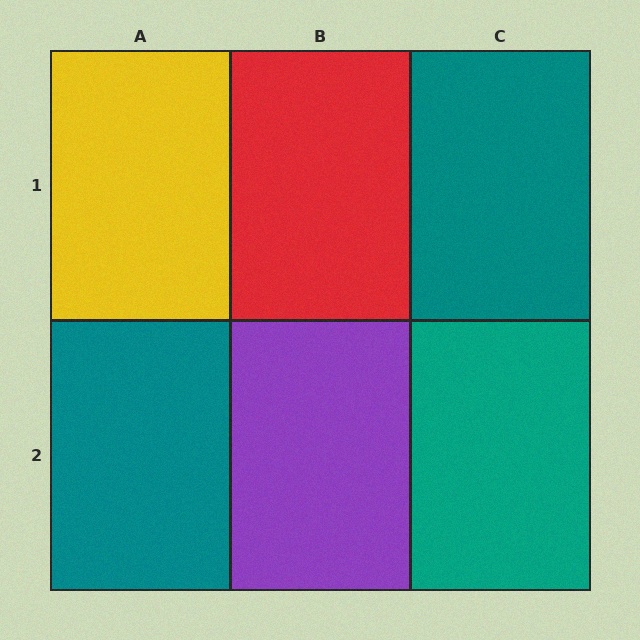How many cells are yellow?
1 cell is yellow.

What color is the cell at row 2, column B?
Purple.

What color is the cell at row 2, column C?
Teal.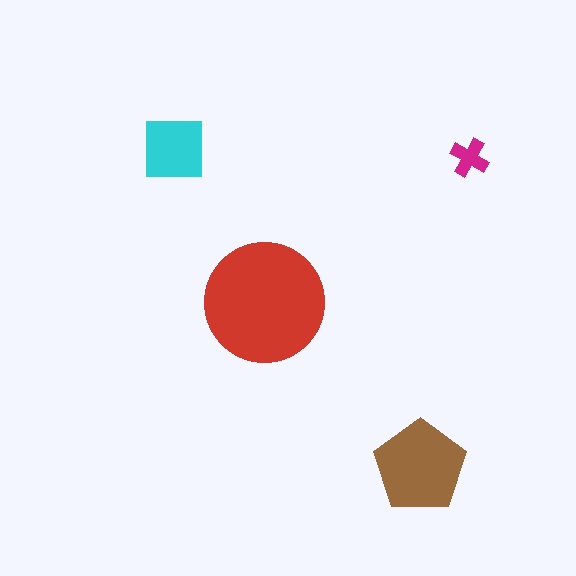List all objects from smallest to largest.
The magenta cross, the cyan square, the brown pentagon, the red circle.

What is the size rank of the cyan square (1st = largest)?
3rd.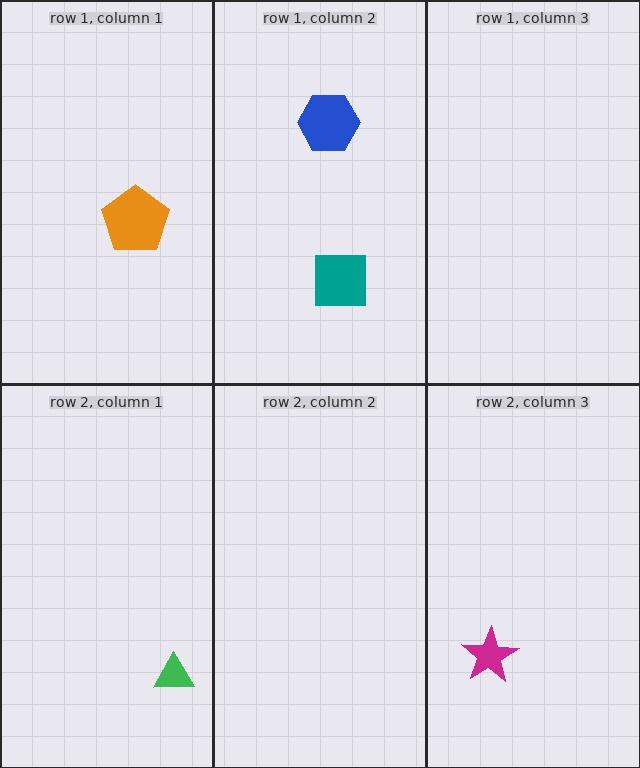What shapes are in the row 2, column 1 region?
The green triangle.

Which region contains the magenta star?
The row 2, column 3 region.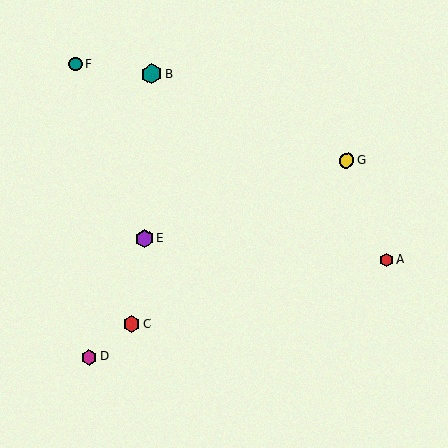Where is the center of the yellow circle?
The center of the yellow circle is at (346, 161).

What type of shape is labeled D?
Shape D is a magenta hexagon.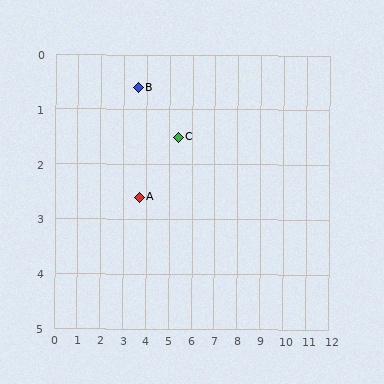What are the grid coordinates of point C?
Point C is at approximately (5.4, 1.5).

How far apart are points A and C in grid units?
Points A and C are about 2.0 grid units apart.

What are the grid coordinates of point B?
Point B is at approximately (3.6, 0.6).